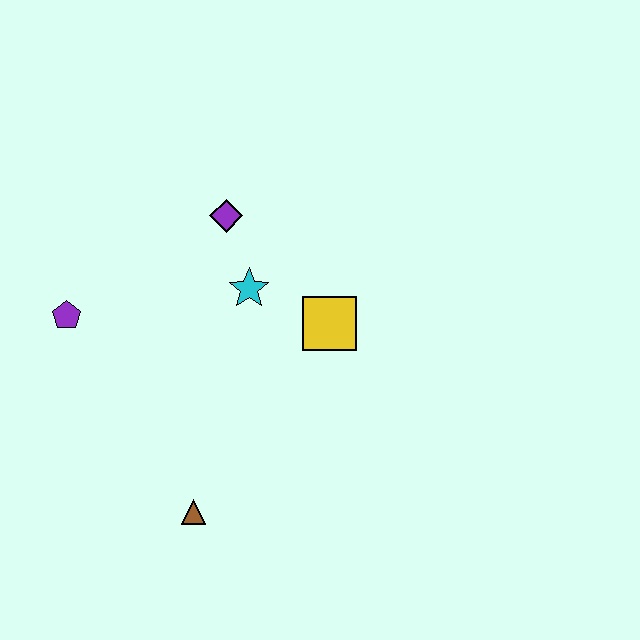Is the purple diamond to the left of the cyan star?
Yes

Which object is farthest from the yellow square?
The purple pentagon is farthest from the yellow square.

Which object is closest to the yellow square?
The cyan star is closest to the yellow square.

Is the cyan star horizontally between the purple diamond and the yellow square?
Yes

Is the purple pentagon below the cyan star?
Yes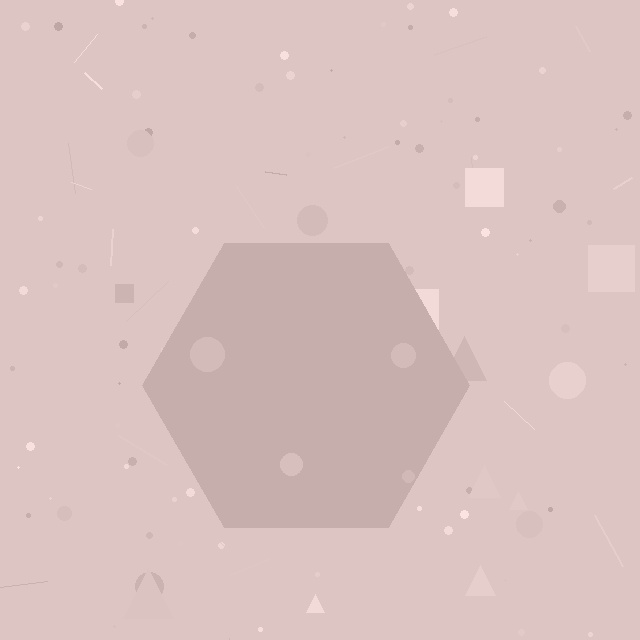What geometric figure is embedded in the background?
A hexagon is embedded in the background.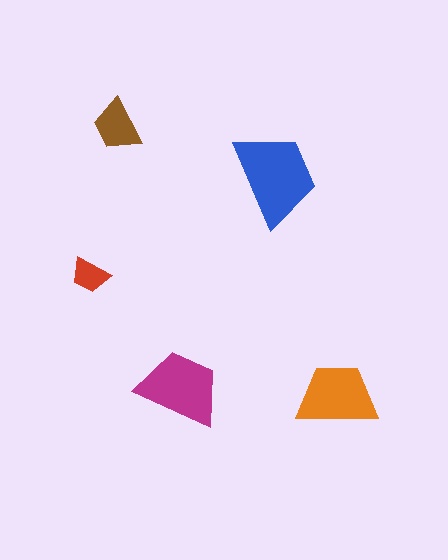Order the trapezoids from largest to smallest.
the blue one, the magenta one, the orange one, the brown one, the red one.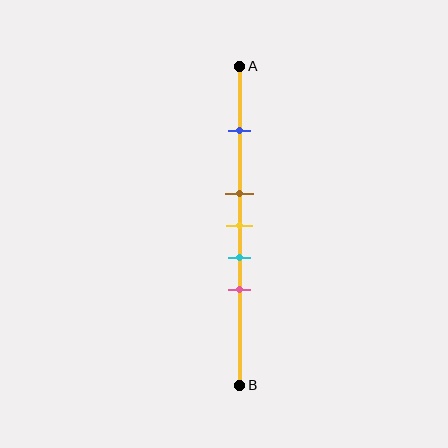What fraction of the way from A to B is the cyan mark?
The cyan mark is approximately 60% (0.6) of the way from A to B.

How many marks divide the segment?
There are 5 marks dividing the segment.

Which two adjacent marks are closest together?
The brown and yellow marks are the closest adjacent pair.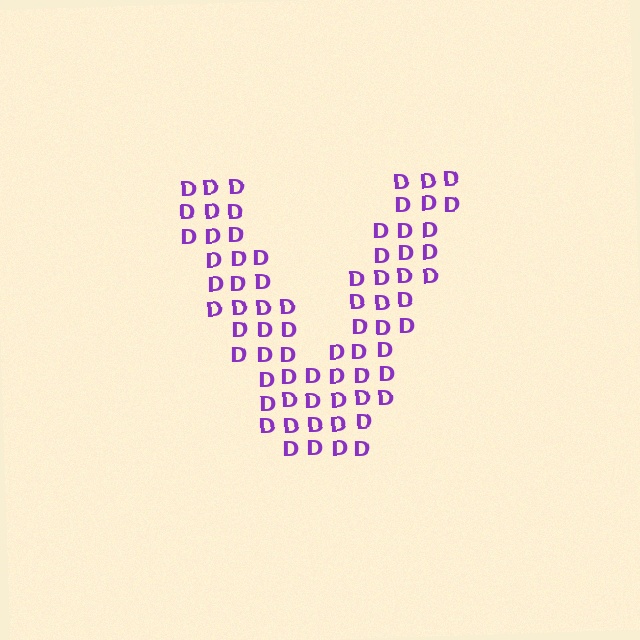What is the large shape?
The large shape is the letter V.